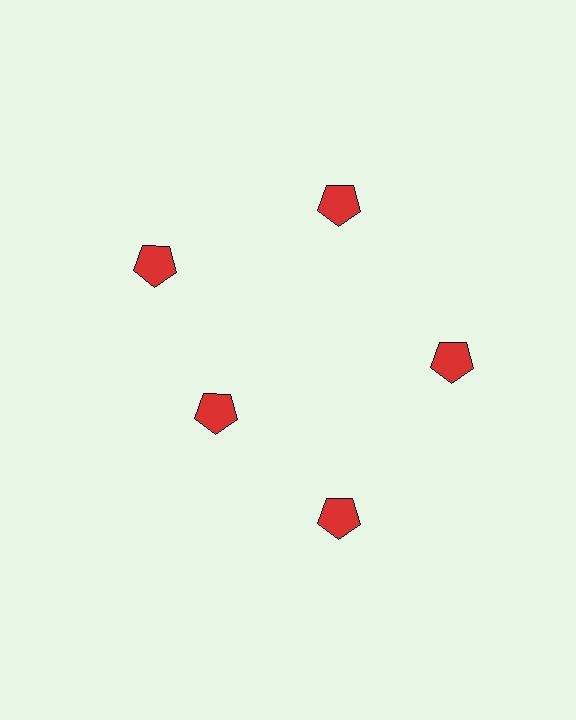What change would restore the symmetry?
The symmetry would be restored by moving it outward, back onto the ring so that all 5 pentagons sit at equal angles and equal distance from the center.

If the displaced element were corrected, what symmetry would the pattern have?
It would have 5-fold rotational symmetry — the pattern would map onto itself every 72 degrees.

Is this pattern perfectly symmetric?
No. The 5 red pentagons are arranged in a ring, but one element near the 8 o'clock position is pulled inward toward the center, breaking the 5-fold rotational symmetry.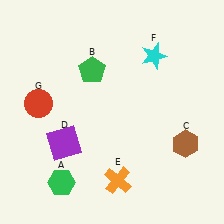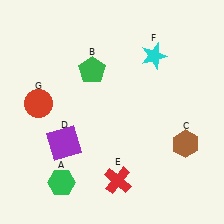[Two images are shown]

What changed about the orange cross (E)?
In Image 1, E is orange. In Image 2, it changed to red.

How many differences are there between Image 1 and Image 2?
There is 1 difference between the two images.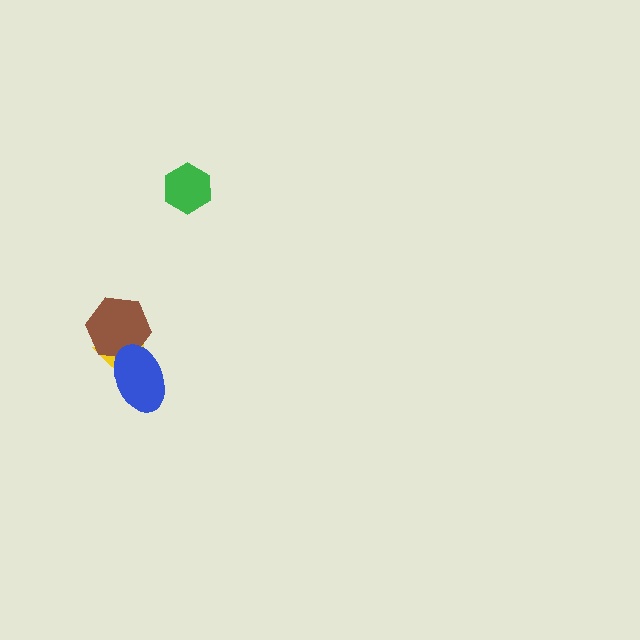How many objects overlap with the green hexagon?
0 objects overlap with the green hexagon.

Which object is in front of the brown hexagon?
The blue ellipse is in front of the brown hexagon.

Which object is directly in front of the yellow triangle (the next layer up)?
The brown hexagon is directly in front of the yellow triangle.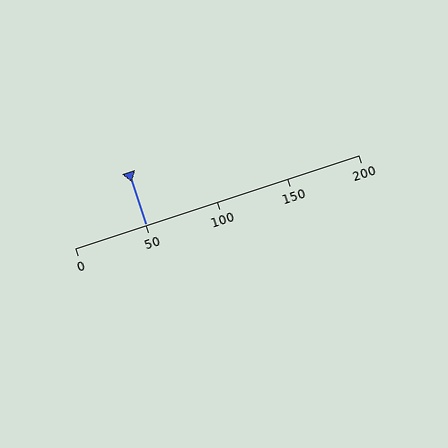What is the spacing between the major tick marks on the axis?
The major ticks are spaced 50 apart.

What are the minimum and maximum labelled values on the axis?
The axis runs from 0 to 200.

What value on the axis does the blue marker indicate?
The marker indicates approximately 50.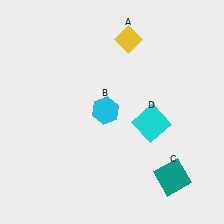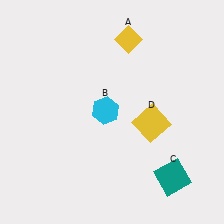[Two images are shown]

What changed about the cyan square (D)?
In Image 1, D is cyan. In Image 2, it changed to yellow.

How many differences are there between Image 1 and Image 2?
There is 1 difference between the two images.